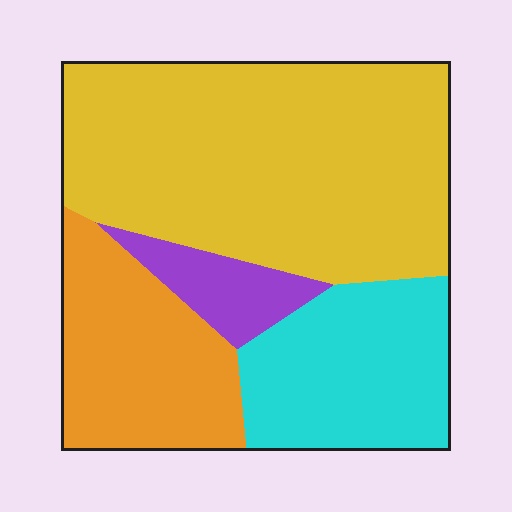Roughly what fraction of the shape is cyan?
Cyan takes up about one fifth (1/5) of the shape.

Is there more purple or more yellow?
Yellow.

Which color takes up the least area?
Purple, at roughly 5%.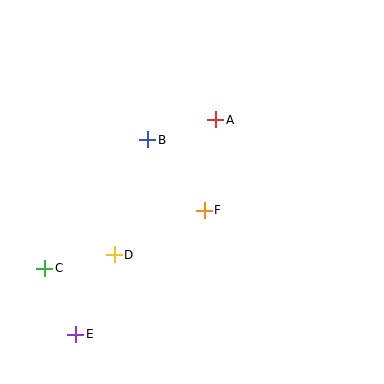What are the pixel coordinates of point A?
Point A is at (216, 120).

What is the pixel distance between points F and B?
The distance between F and B is 90 pixels.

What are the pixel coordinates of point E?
Point E is at (76, 334).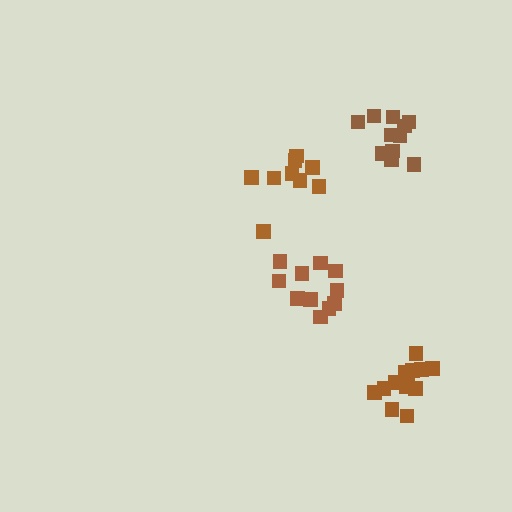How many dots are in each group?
Group 1: 13 dots, Group 2: 11 dots, Group 3: 11 dots, Group 4: 9 dots (44 total).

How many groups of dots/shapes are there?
There are 4 groups.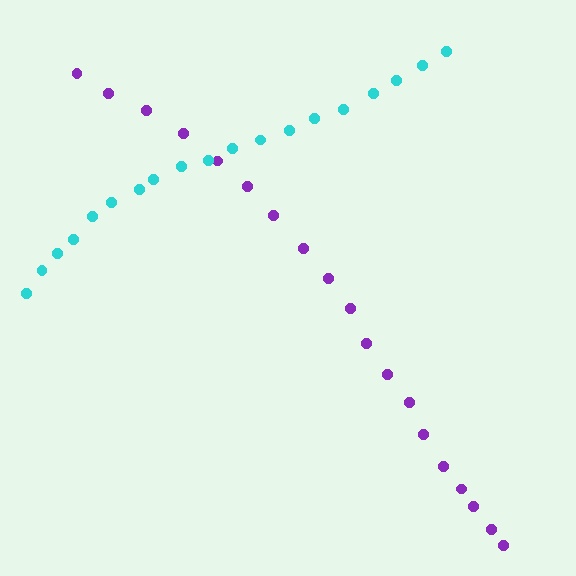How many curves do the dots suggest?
There are 2 distinct paths.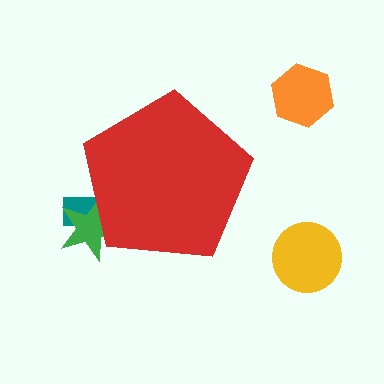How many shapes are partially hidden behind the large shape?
2 shapes are partially hidden.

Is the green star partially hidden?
Yes, the green star is partially hidden behind the red pentagon.